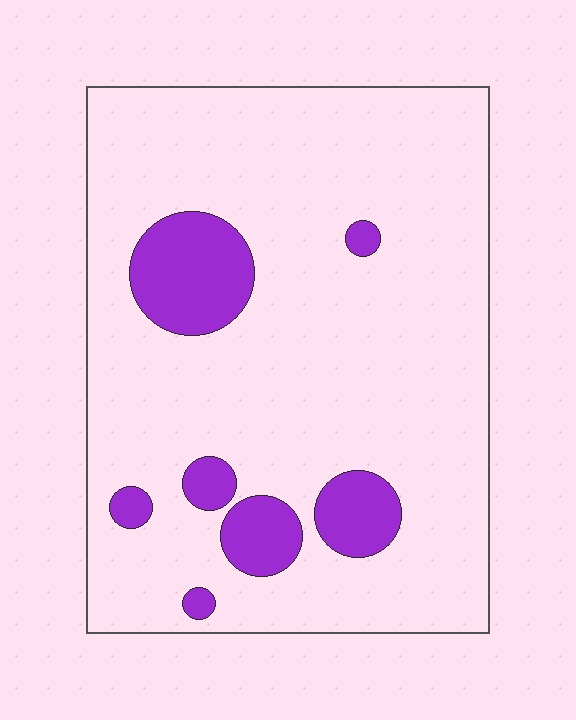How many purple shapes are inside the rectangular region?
7.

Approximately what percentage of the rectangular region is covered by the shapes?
Approximately 15%.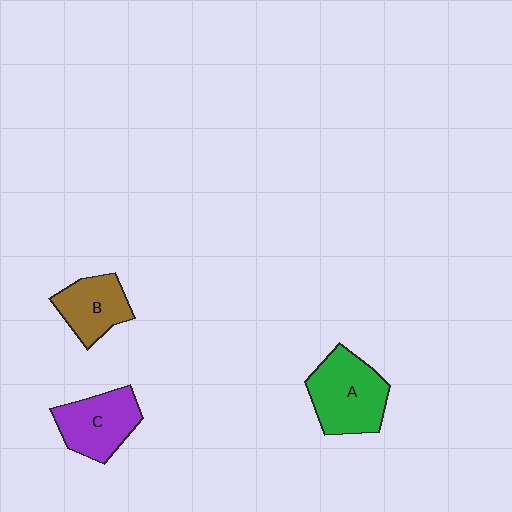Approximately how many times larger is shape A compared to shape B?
Approximately 1.5 times.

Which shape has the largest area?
Shape A (green).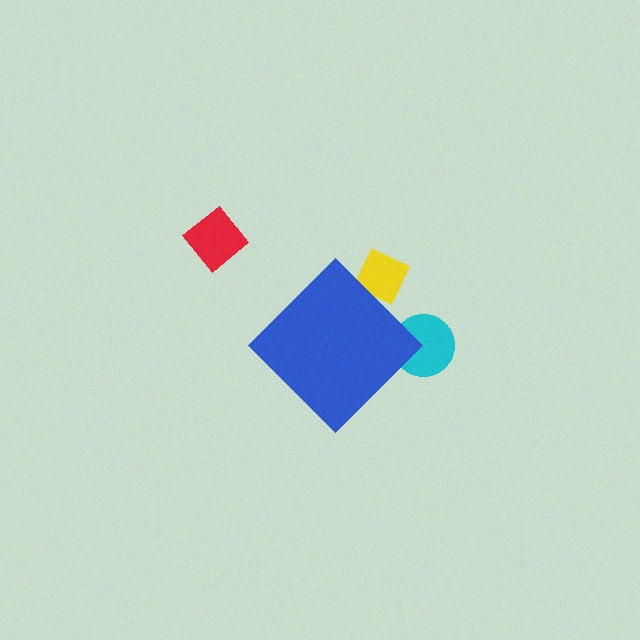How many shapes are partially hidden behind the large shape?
2 shapes are partially hidden.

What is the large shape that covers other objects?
A blue diamond.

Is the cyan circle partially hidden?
Yes, the cyan circle is partially hidden behind the blue diamond.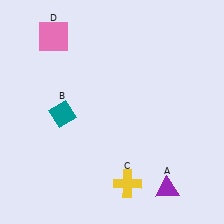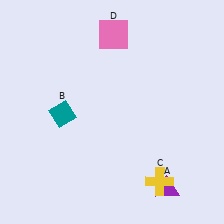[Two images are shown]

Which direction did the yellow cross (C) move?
The yellow cross (C) moved right.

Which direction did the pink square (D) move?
The pink square (D) moved right.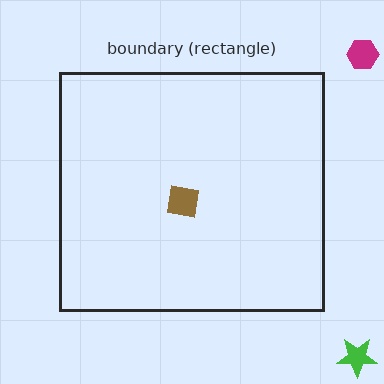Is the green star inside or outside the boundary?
Outside.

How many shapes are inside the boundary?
1 inside, 2 outside.